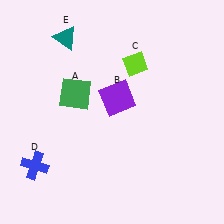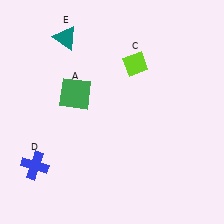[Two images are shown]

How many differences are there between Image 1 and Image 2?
There is 1 difference between the two images.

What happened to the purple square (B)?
The purple square (B) was removed in Image 2. It was in the top-right area of Image 1.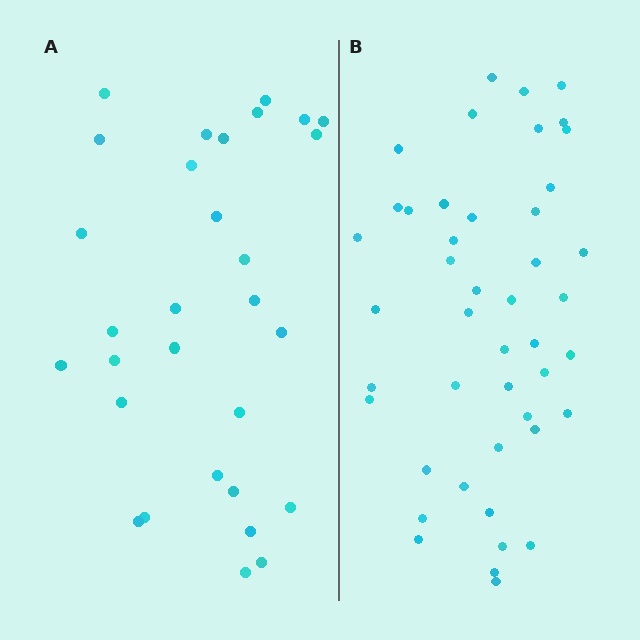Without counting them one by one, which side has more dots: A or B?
Region B (the right region) has more dots.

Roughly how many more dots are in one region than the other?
Region B has approximately 15 more dots than region A.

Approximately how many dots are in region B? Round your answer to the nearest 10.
About 40 dots. (The exact count is 45, which rounds to 40.)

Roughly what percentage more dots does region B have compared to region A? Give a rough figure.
About 50% more.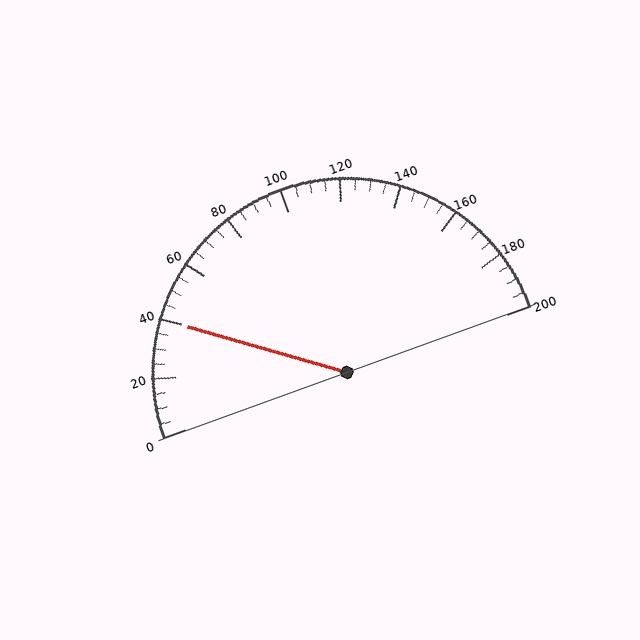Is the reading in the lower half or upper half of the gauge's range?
The reading is in the lower half of the range (0 to 200).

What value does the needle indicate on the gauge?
The needle indicates approximately 40.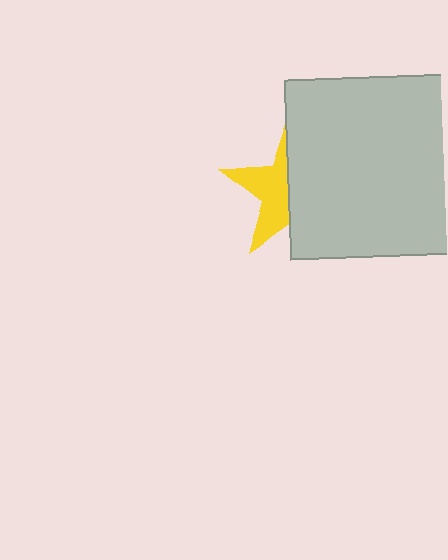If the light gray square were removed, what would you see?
You would see the complete yellow star.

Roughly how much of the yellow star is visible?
About half of it is visible (roughly 45%).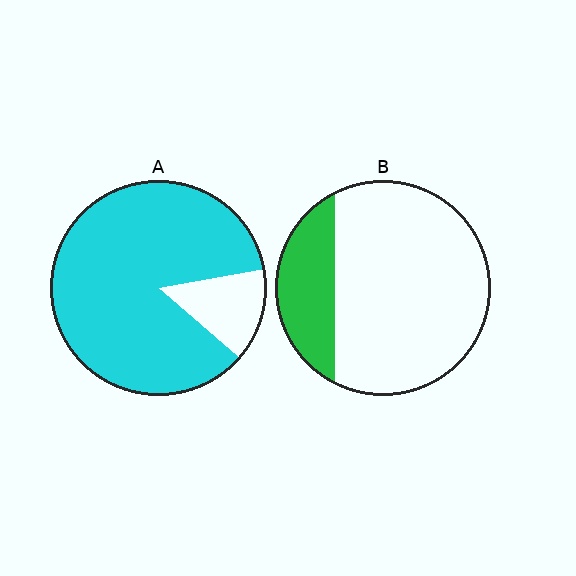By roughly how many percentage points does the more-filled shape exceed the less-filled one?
By roughly 65 percentage points (A over B).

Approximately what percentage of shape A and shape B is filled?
A is approximately 85% and B is approximately 25%.